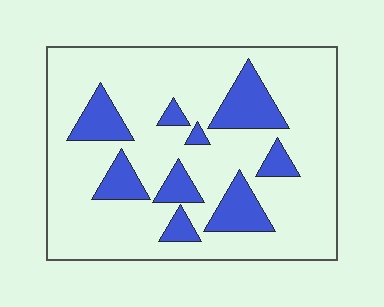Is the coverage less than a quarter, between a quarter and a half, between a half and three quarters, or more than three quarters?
Less than a quarter.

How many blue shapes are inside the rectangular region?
9.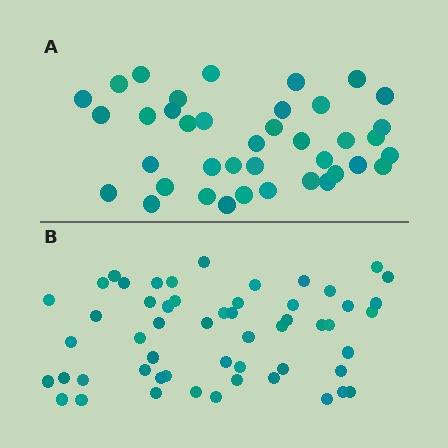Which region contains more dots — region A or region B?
Region B (the bottom region) has more dots.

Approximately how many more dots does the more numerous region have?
Region B has approximately 15 more dots than region A.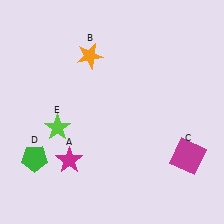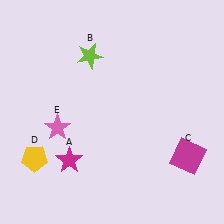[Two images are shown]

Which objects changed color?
B changed from orange to lime. D changed from green to yellow. E changed from lime to pink.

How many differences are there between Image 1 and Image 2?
There are 3 differences between the two images.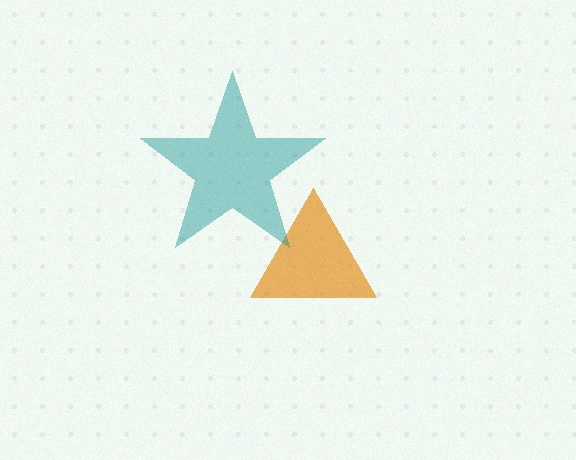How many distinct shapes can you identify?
There are 2 distinct shapes: an orange triangle, a teal star.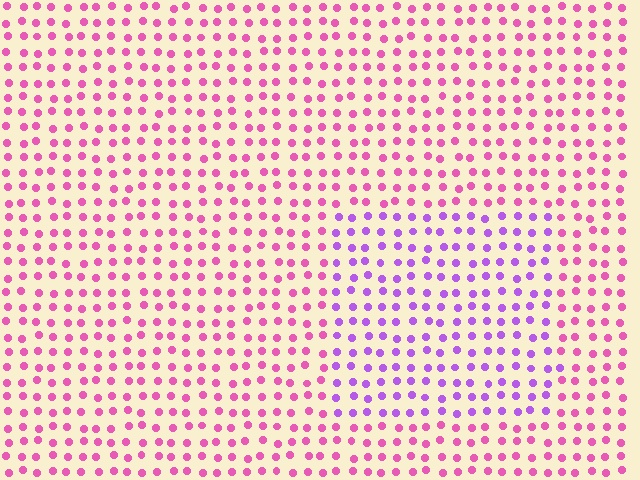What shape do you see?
I see a rectangle.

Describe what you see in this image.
The image is filled with small pink elements in a uniform arrangement. A rectangle-shaped region is visible where the elements are tinted to a slightly different hue, forming a subtle color boundary.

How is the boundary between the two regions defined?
The boundary is defined purely by a slight shift in hue (about 42 degrees). Spacing, size, and orientation are identical on both sides.